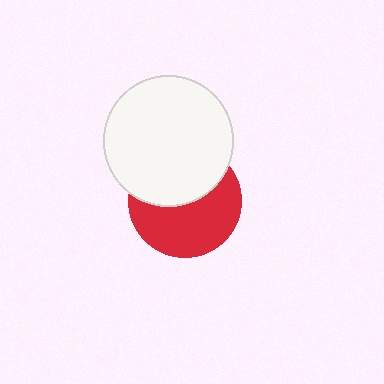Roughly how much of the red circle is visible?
About half of it is visible (roughly 56%).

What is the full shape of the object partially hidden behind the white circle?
The partially hidden object is a red circle.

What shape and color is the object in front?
The object in front is a white circle.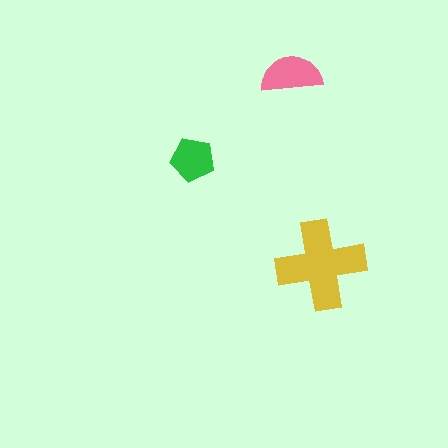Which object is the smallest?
The green pentagon.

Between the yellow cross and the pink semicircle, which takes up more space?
The yellow cross.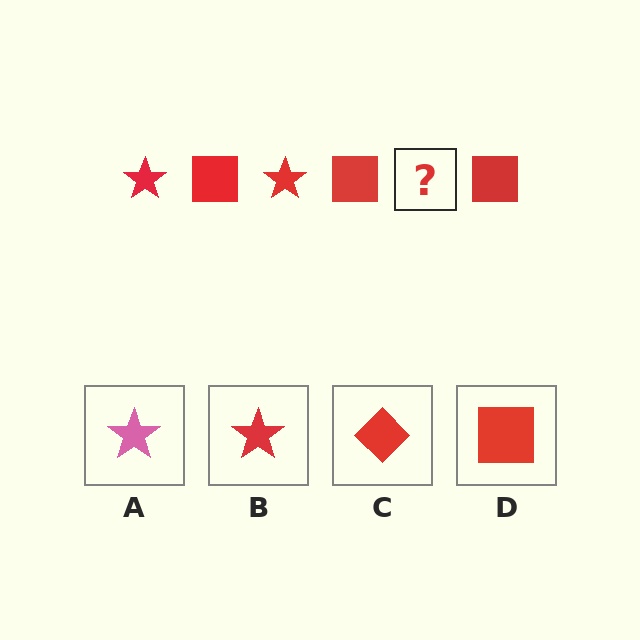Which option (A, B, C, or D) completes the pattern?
B.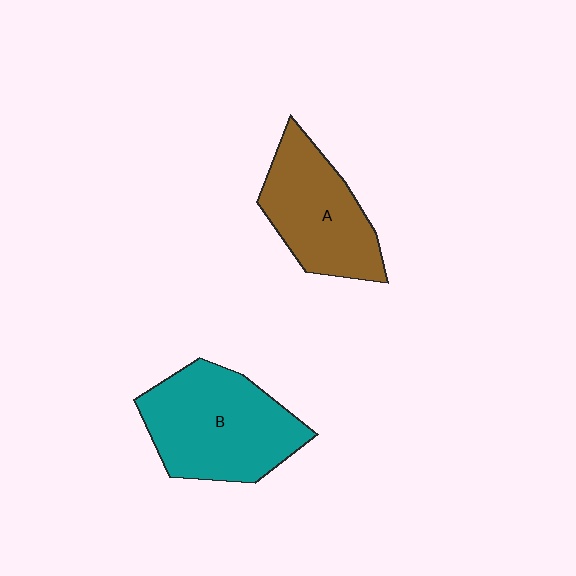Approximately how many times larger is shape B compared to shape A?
Approximately 1.2 times.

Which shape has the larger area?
Shape B (teal).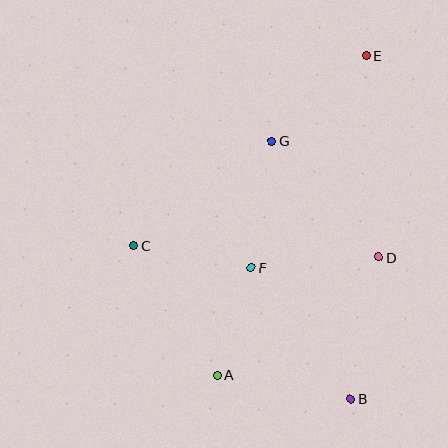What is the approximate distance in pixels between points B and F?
The distance between B and F is approximately 164 pixels.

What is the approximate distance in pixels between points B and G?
The distance between B and G is approximately 270 pixels.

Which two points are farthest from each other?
Points A and E are farthest from each other.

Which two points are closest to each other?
Points A and F are closest to each other.